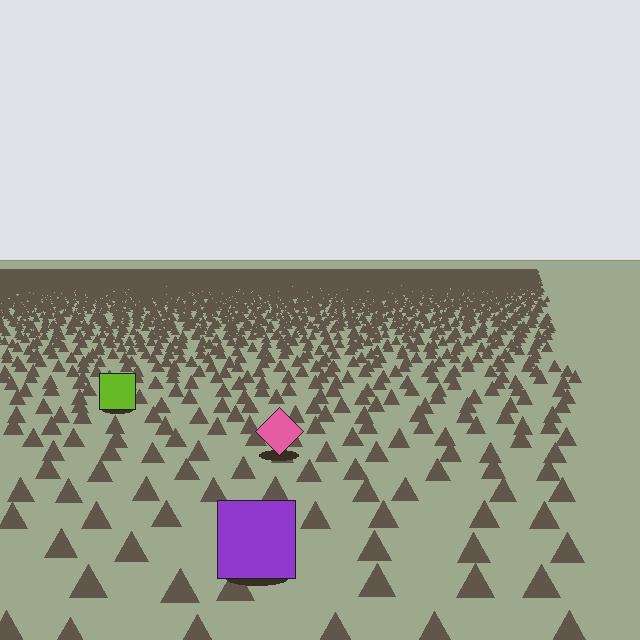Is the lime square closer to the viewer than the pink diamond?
No. The pink diamond is closer — you can tell from the texture gradient: the ground texture is coarser near it.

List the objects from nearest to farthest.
From nearest to farthest: the purple square, the pink diamond, the lime square.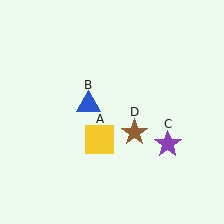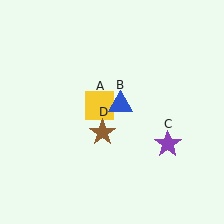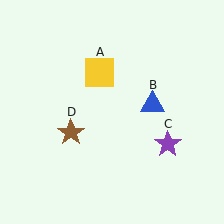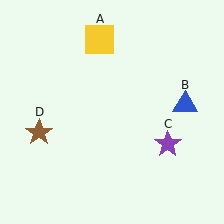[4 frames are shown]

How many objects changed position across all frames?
3 objects changed position: yellow square (object A), blue triangle (object B), brown star (object D).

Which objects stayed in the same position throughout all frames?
Purple star (object C) remained stationary.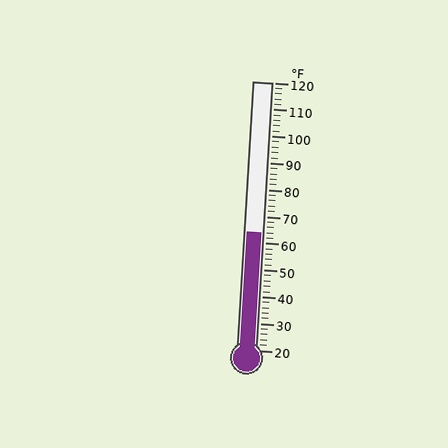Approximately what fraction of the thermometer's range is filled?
The thermometer is filled to approximately 45% of its range.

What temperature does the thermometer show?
The thermometer shows approximately 64°F.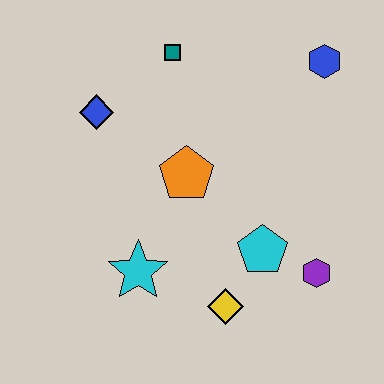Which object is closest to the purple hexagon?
The cyan pentagon is closest to the purple hexagon.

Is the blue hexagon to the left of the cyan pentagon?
No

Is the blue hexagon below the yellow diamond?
No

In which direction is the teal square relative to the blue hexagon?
The teal square is to the left of the blue hexagon.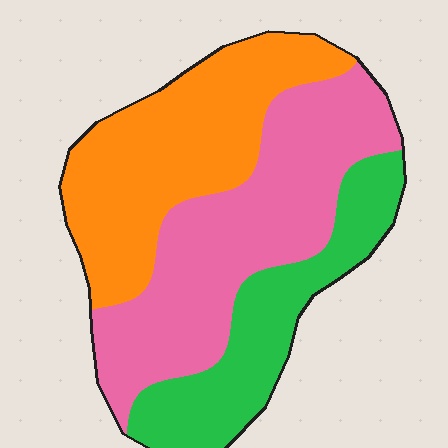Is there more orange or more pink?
Pink.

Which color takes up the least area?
Green, at roughly 25%.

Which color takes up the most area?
Pink, at roughly 40%.